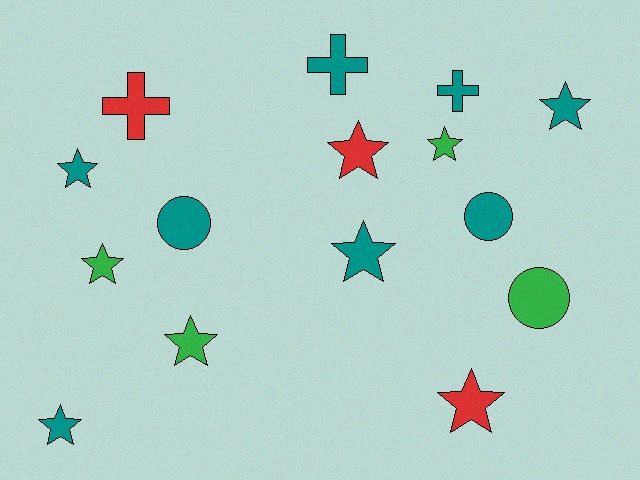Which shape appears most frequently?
Star, with 9 objects.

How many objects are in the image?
There are 15 objects.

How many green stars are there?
There are 3 green stars.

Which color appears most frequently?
Teal, with 8 objects.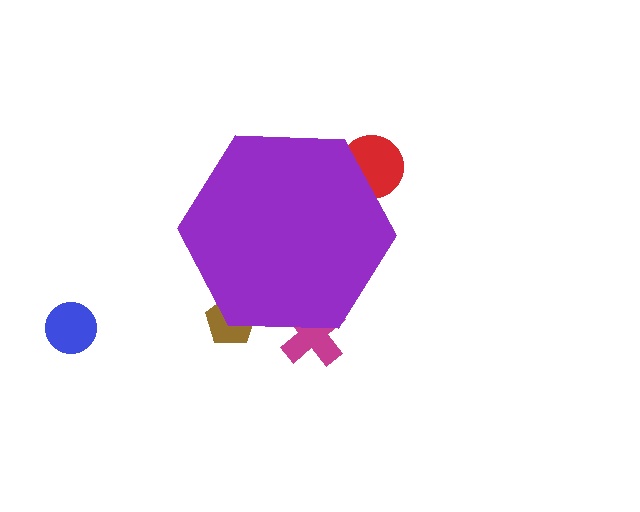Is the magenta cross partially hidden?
Yes, the magenta cross is partially hidden behind the purple hexagon.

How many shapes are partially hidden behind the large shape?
3 shapes are partially hidden.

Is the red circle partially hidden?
Yes, the red circle is partially hidden behind the purple hexagon.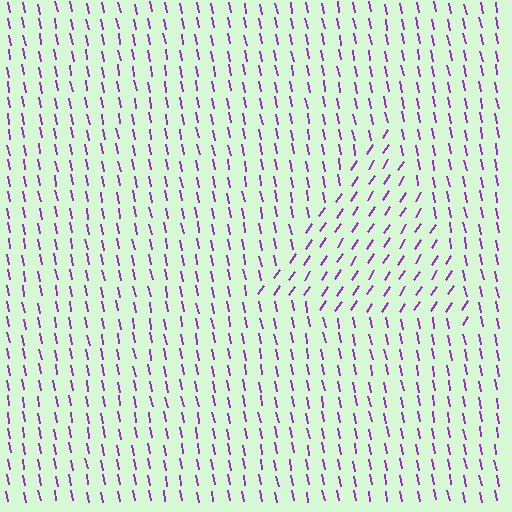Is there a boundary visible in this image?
Yes, there is a texture boundary formed by a change in line orientation.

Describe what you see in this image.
The image is filled with small purple line segments. A triangle region in the image has lines oriented differently from the surrounding lines, creating a visible texture boundary.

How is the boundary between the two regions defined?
The boundary is defined purely by a change in line orientation (approximately 45 degrees difference). All lines are the same color and thickness.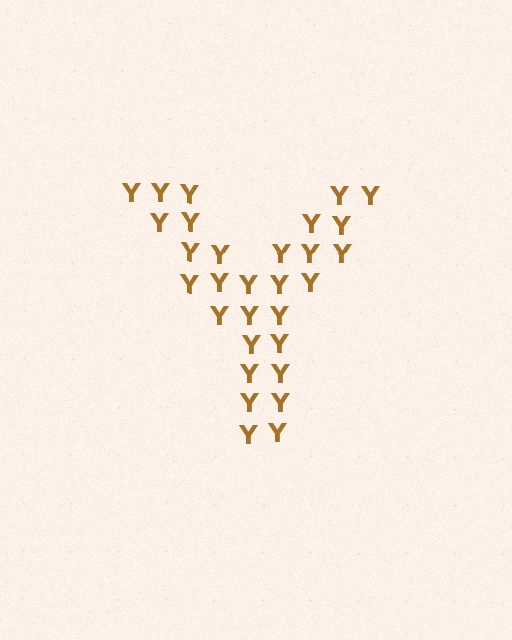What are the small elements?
The small elements are letter Y's.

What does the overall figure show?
The overall figure shows the letter Y.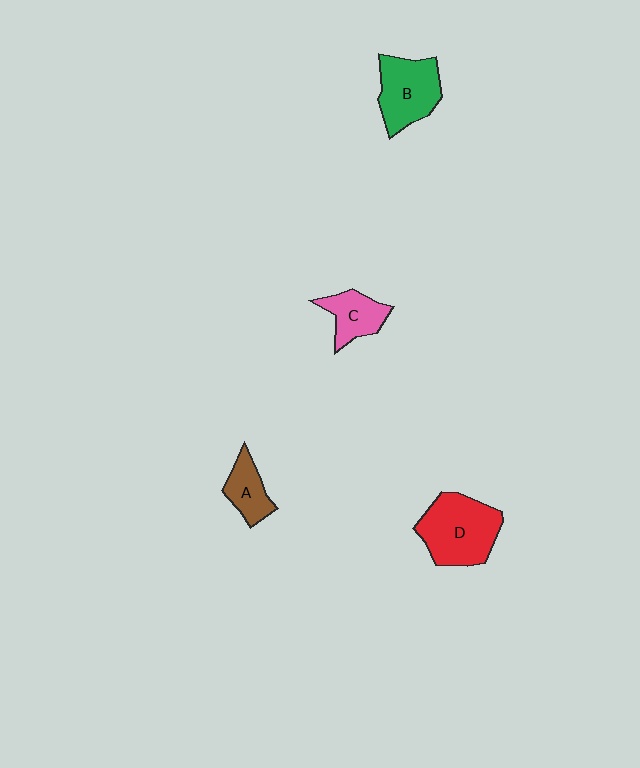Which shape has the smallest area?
Shape A (brown).